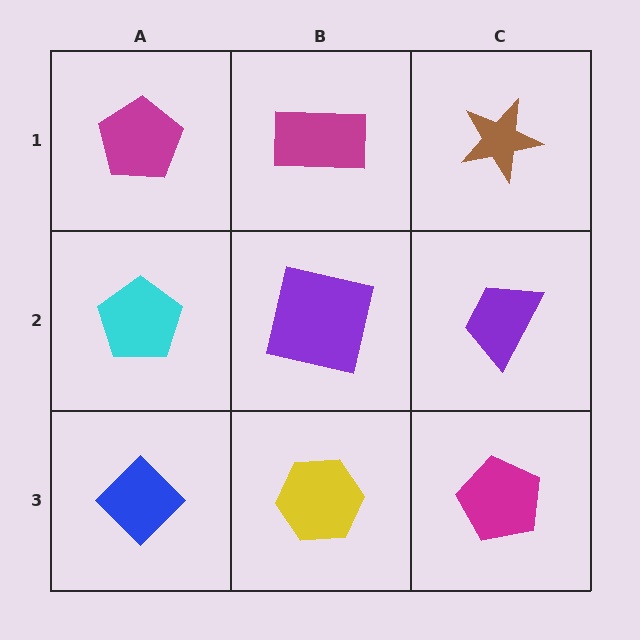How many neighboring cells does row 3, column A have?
2.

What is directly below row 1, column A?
A cyan pentagon.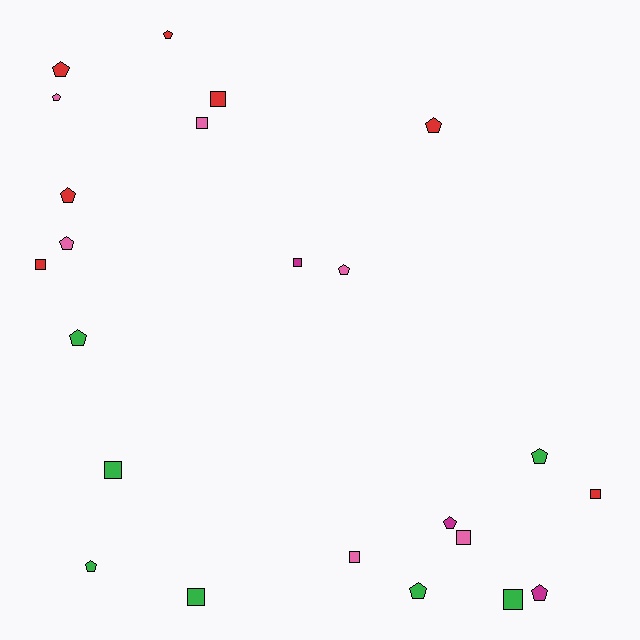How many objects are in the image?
There are 23 objects.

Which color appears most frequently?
Red, with 7 objects.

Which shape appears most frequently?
Pentagon, with 13 objects.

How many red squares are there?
There are 3 red squares.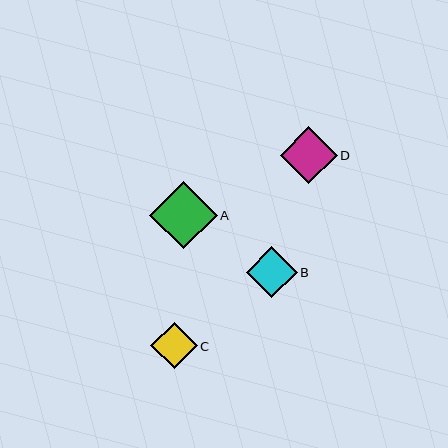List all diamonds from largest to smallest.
From largest to smallest: A, D, B, C.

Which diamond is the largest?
Diamond A is the largest with a size of approximately 67 pixels.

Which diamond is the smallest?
Diamond C is the smallest with a size of approximately 47 pixels.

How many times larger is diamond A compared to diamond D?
Diamond A is approximately 1.2 times the size of diamond D.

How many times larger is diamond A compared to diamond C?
Diamond A is approximately 1.4 times the size of diamond C.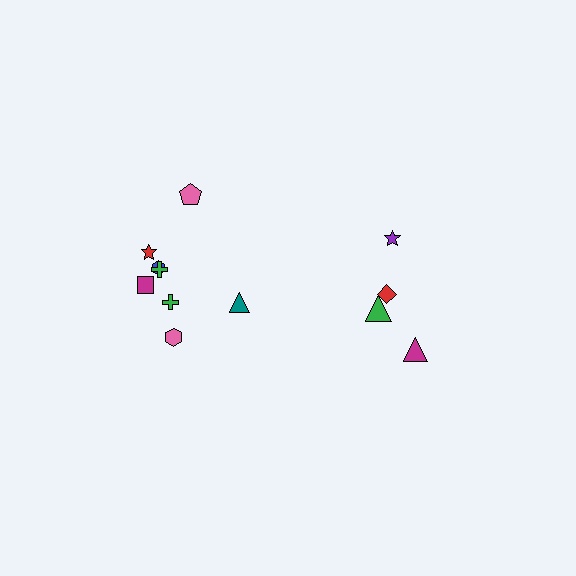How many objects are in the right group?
There are 4 objects.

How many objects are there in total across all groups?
There are 12 objects.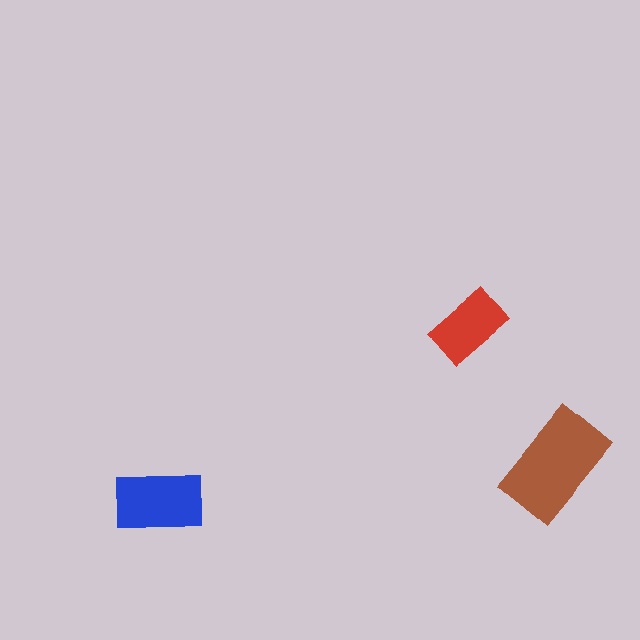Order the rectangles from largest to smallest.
the brown one, the blue one, the red one.